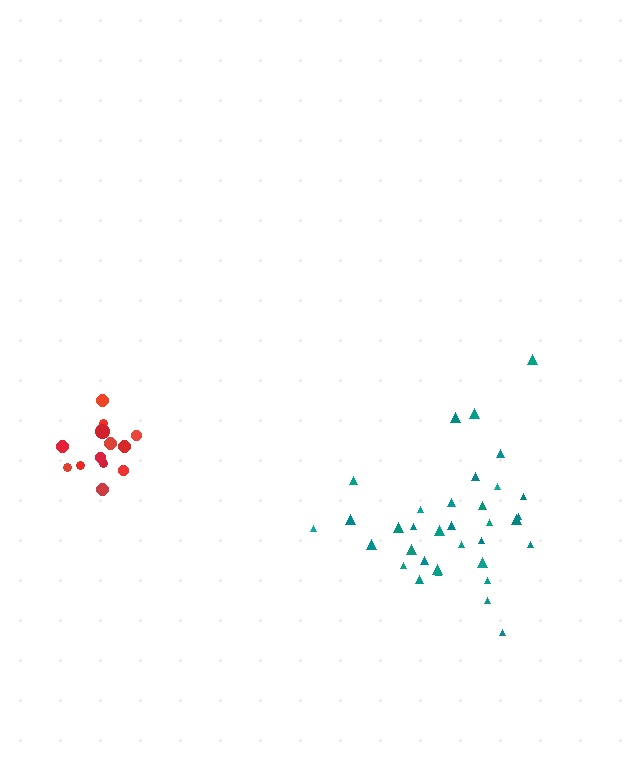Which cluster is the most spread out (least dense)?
Teal.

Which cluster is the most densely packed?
Red.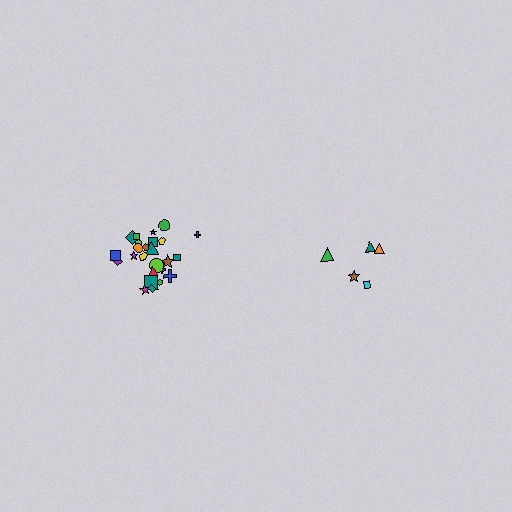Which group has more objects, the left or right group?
The left group.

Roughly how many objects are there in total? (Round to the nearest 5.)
Roughly 30 objects in total.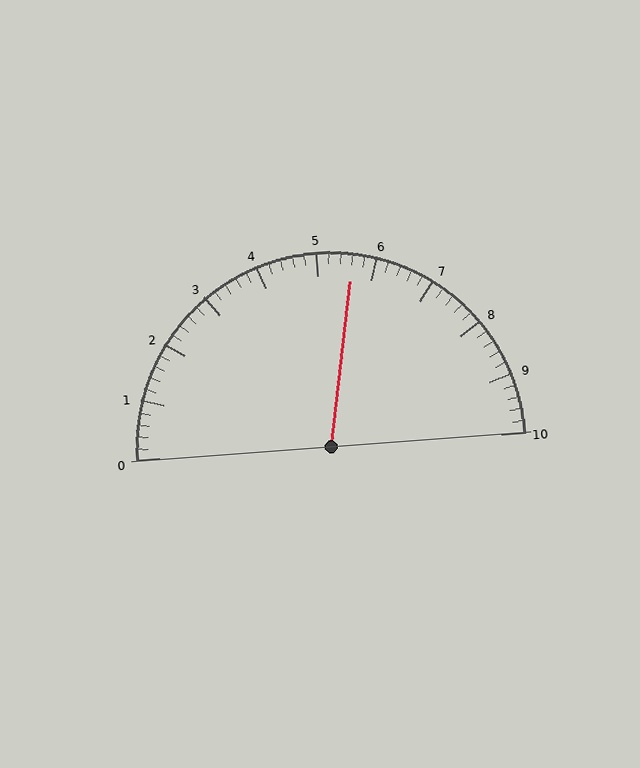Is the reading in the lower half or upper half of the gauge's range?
The reading is in the upper half of the range (0 to 10).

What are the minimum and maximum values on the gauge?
The gauge ranges from 0 to 10.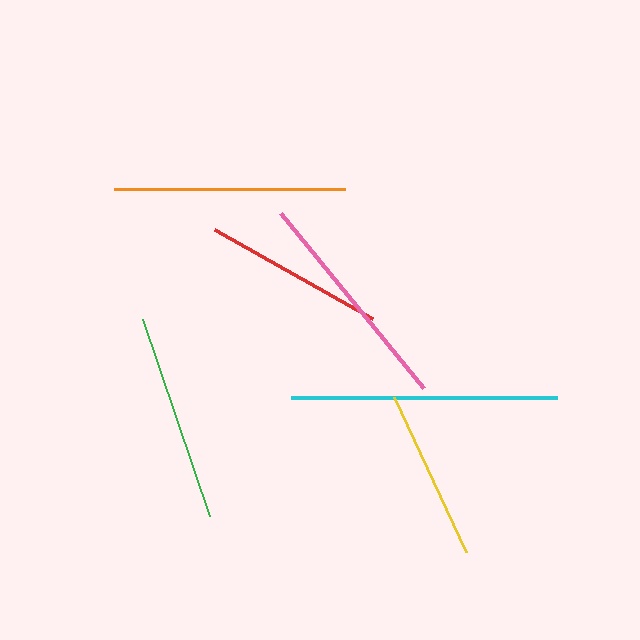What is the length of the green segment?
The green segment is approximately 209 pixels long.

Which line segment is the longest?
The cyan line is the longest at approximately 266 pixels.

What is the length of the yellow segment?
The yellow segment is approximately 170 pixels long.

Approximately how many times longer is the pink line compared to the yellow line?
The pink line is approximately 1.3 times the length of the yellow line.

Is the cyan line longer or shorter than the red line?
The cyan line is longer than the red line.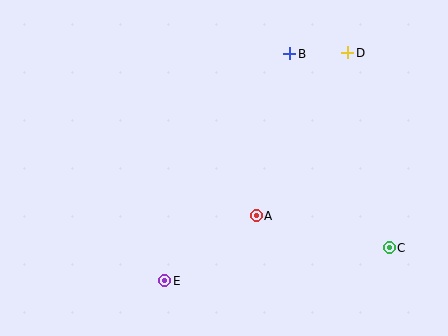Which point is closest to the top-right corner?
Point D is closest to the top-right corner.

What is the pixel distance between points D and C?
The distance between D and C is 199 pixels.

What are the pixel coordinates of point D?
Point D is at (348, 53).